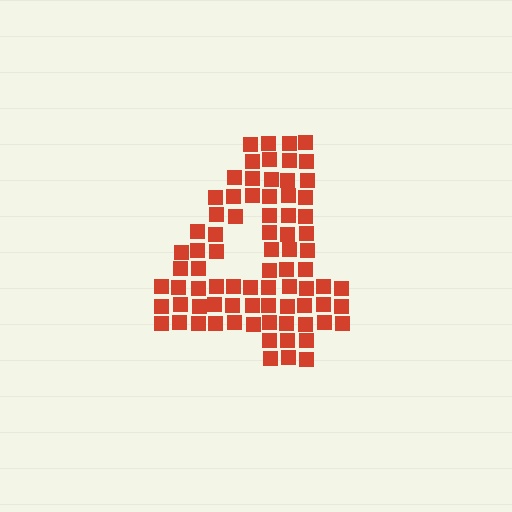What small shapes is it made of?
It is made of small squares.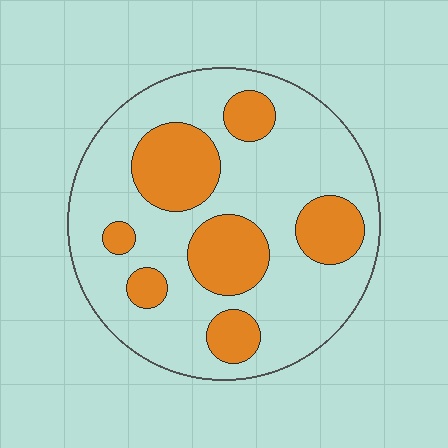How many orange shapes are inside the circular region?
7.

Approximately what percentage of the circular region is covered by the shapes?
Approximately 30%.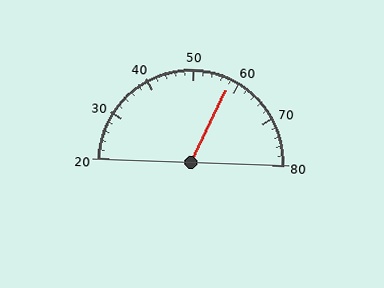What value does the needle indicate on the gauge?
The needle indicates approximately 58.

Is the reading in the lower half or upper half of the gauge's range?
The reading is in the upper half of the range (20 to 80).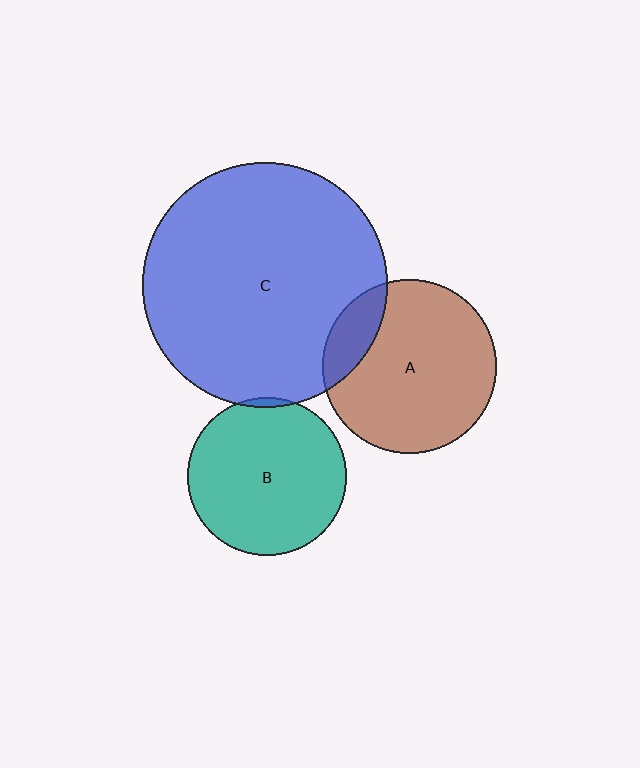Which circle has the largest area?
Circle C (blue).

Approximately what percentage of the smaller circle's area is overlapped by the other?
Approximately 5%.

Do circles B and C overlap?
Yes.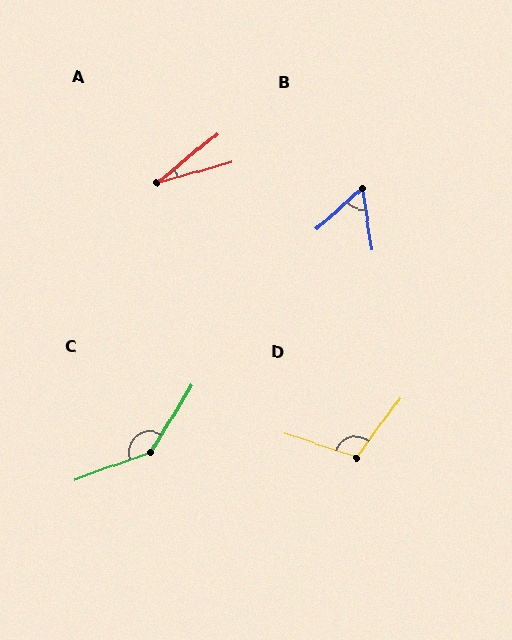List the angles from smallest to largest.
A (24°), B (57°), D (108°), C (141°).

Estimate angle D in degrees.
Approximately 108 degrees.